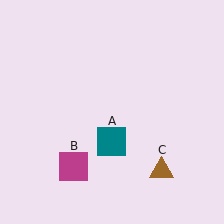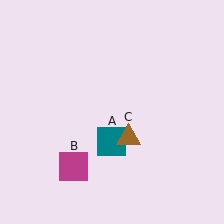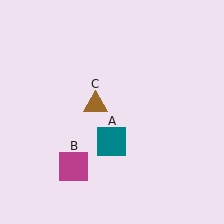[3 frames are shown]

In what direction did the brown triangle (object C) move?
The brown triangle (object C) moved up and to the left.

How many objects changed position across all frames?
1 object changed position: brown triangle (object C).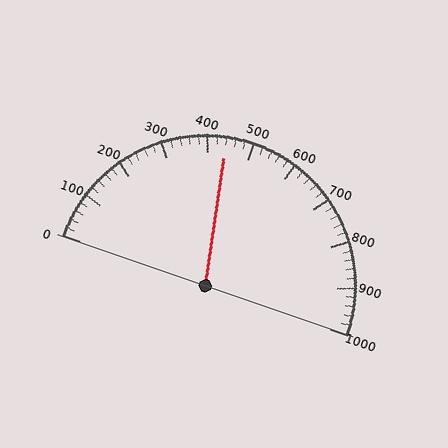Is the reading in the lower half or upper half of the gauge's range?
The reading is in the lower half of the range (0 to 1000).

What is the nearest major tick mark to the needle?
The nearest major tick mark is 400.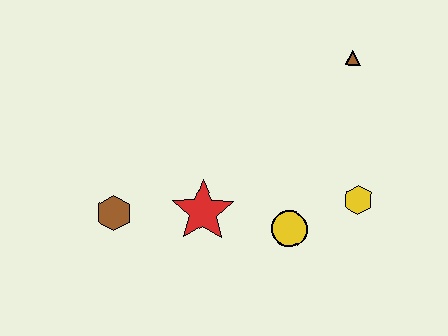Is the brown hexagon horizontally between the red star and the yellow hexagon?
No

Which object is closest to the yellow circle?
The yellow hexagon is closest to the yellow circle.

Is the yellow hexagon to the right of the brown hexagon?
Yes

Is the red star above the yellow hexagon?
No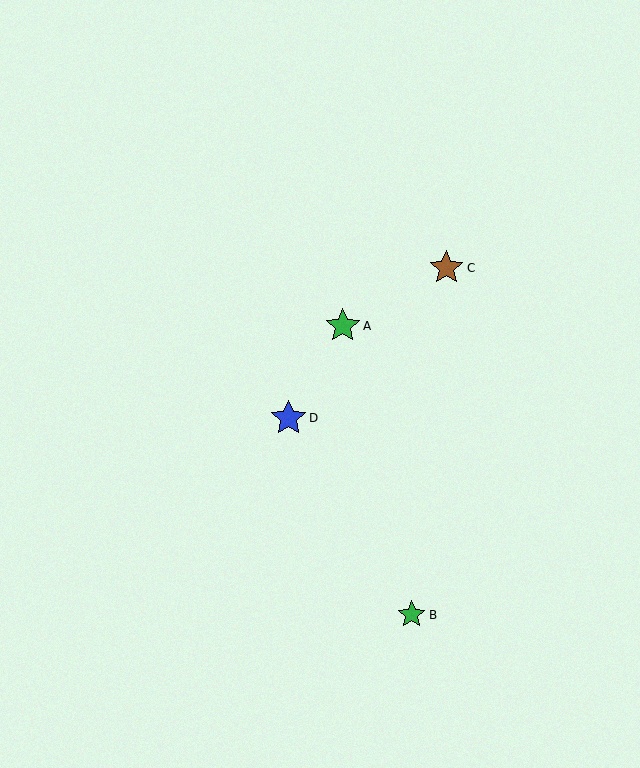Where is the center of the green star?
The center of the green star is at (412, 615).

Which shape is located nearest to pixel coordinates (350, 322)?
The green star (labeled A) at (343, 326) is nearest to that location.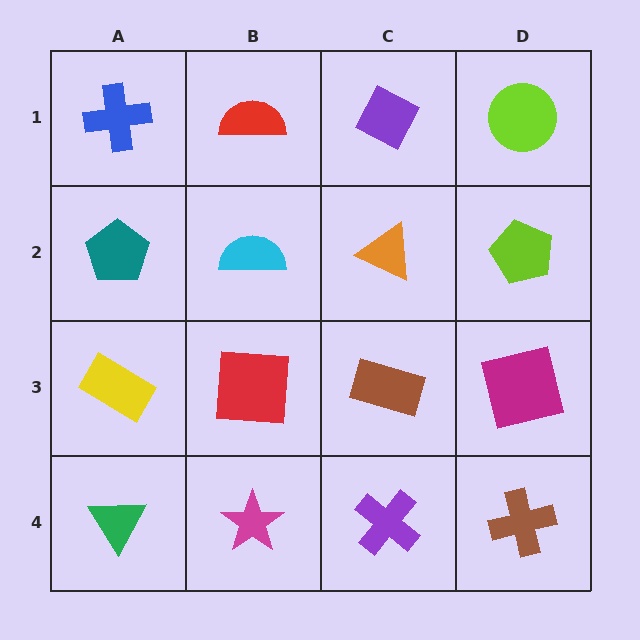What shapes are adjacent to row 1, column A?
A teal pentagon (row 2, column A), a red semicircle (row 1, column B).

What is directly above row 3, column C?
An orange triangle.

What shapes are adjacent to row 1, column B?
A cyan semicircle (row 2, column B), a blue cross (row 1, column A), a purple diamond (row 1, column C).